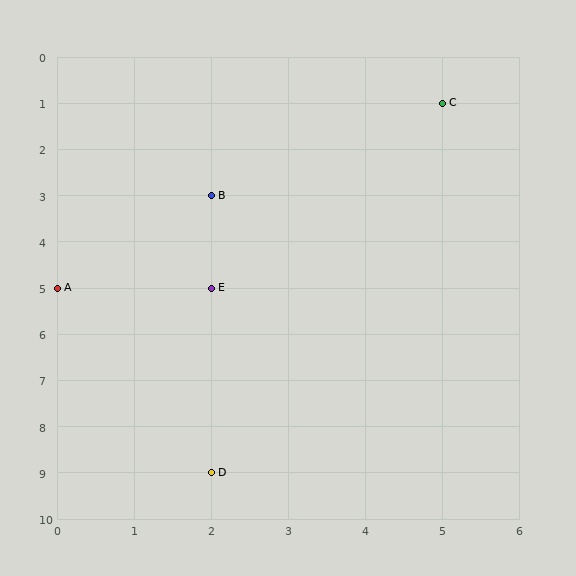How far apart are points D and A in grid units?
Points D and A are 2 columns and 4 rows apart (about 4.5 grid units diagonally).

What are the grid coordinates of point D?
Point D is at grid coordinates (2, 9).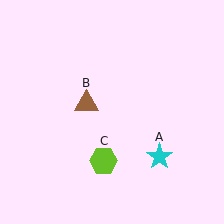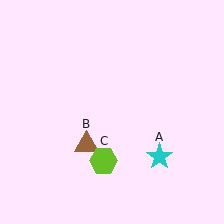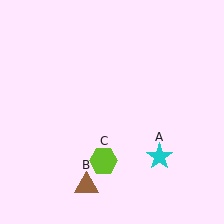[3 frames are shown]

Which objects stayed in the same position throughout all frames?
Cyan star (object A) and lime hexagon (object C) remained stationary.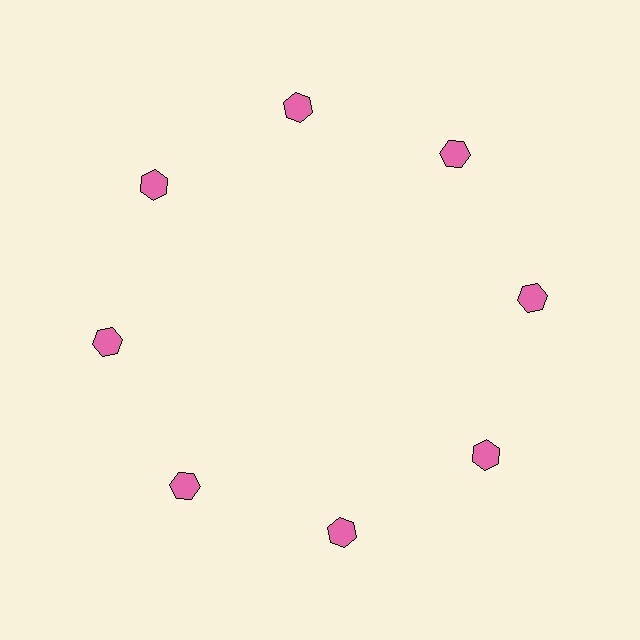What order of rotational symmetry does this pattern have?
This pattern has 8-fold rotational symmetry.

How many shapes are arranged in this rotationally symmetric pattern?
There are 8 shapes, arranged in 8 groups of 1.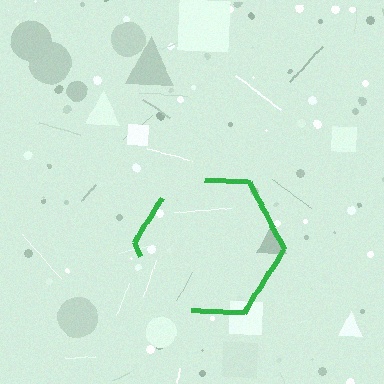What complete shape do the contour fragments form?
The contour fragments form a hexagon.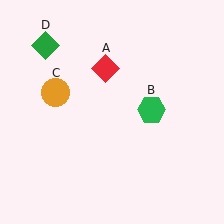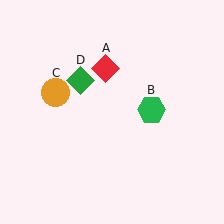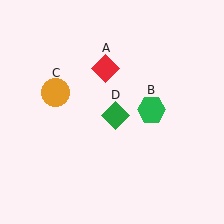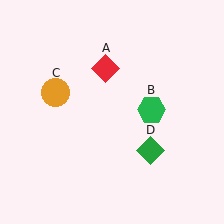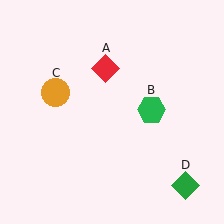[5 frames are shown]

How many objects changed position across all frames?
1 object changed position: green diamond (object D).